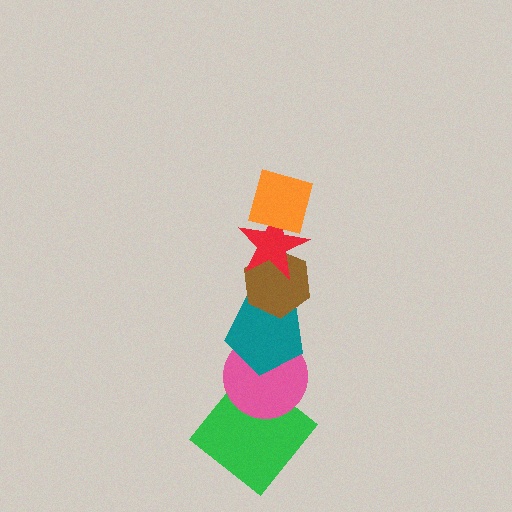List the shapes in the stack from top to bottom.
From top to bottom: the orange diamond, the red star, the brown hexagon, the teal pentagon, the pink circle, the green diamond.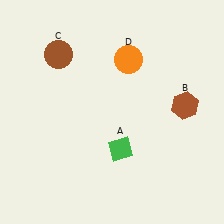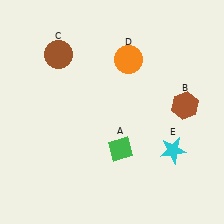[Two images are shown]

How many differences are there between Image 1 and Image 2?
There is 1 difference between the two images.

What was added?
A cyan star (E) was added in Image 2.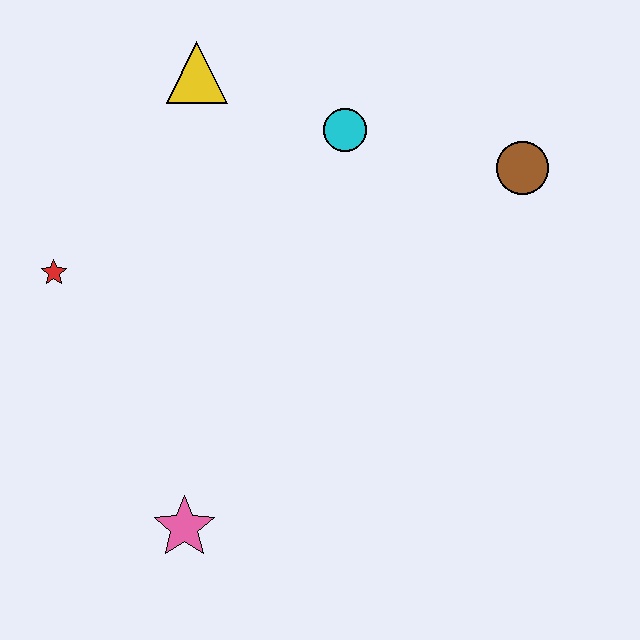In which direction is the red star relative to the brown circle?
The red star is to the left of the brown circle.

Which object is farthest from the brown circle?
The pink star is farthest from the brown circle.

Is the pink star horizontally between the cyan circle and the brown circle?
No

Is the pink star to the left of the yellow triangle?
Yes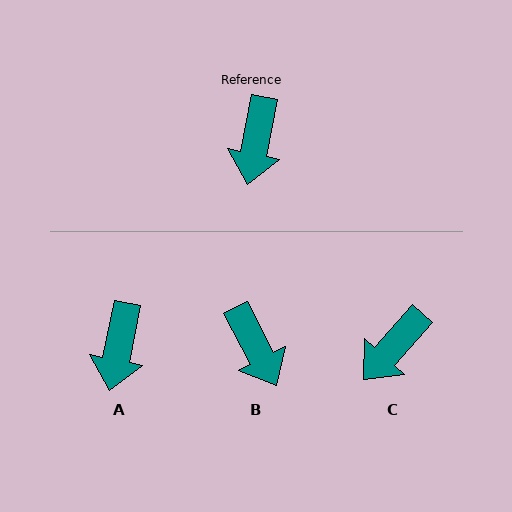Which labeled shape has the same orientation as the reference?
A.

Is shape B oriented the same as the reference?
No, it is off by about 39 degrees.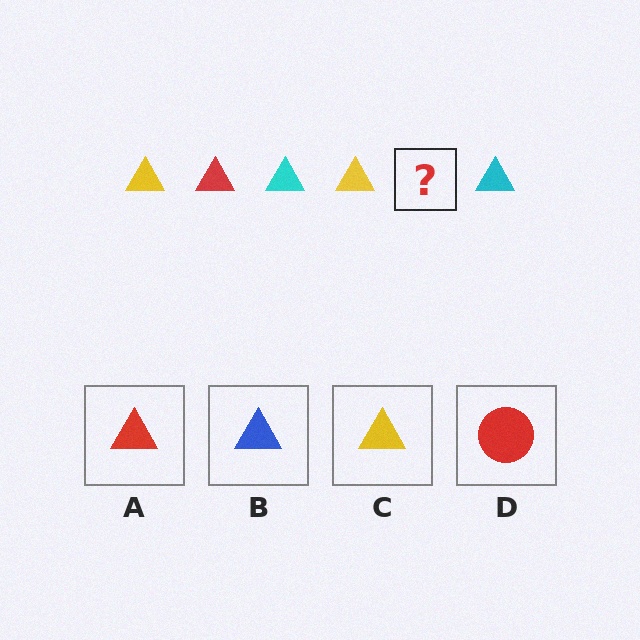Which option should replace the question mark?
Option A.